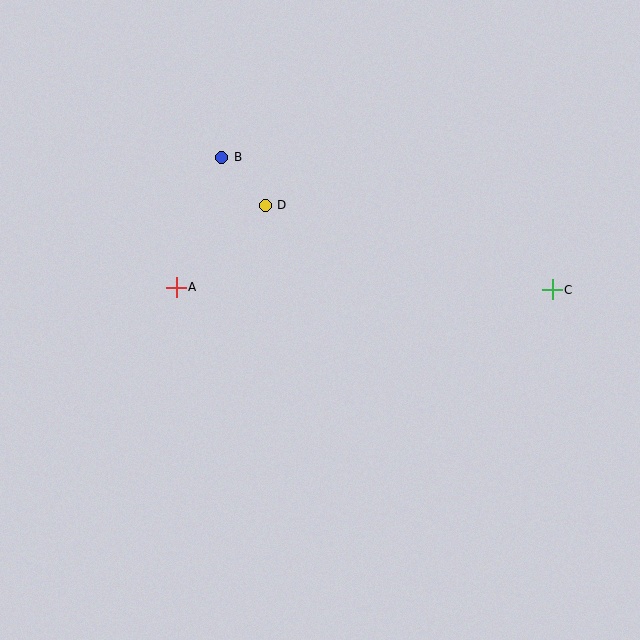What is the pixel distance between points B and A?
The distance between B and A is 137 pixels.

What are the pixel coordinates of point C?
Point C is at (552, 290).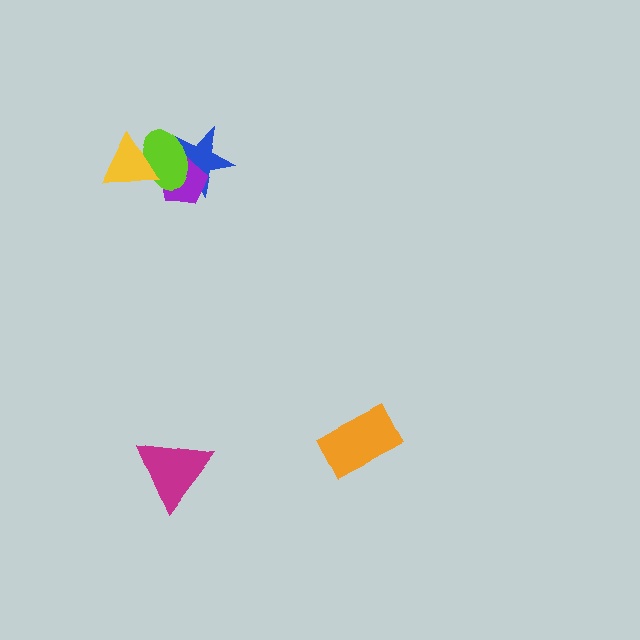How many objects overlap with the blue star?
2 objects overlap with the blue star.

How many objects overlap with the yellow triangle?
1 object overlaps with the yellow triangle.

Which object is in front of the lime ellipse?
The yellow triangle is in front of the lime ellipse.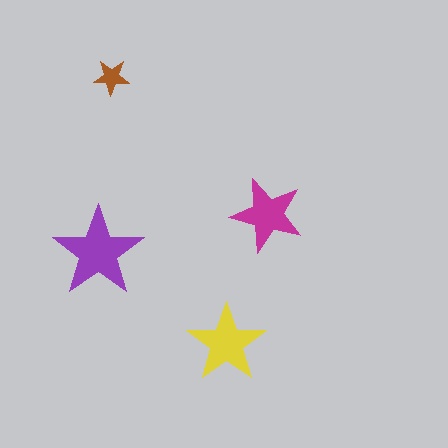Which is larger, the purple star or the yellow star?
The purple one.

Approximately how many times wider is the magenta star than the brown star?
About 2 times wider.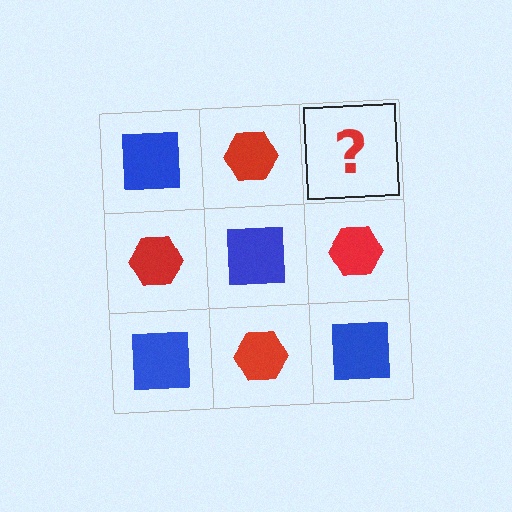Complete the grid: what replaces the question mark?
The question mark should be replaced with a blue square.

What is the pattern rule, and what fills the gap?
The rule is that it alternates blue square and red hexagon in a checkerboard pattern. The gap should be filled with a blue square.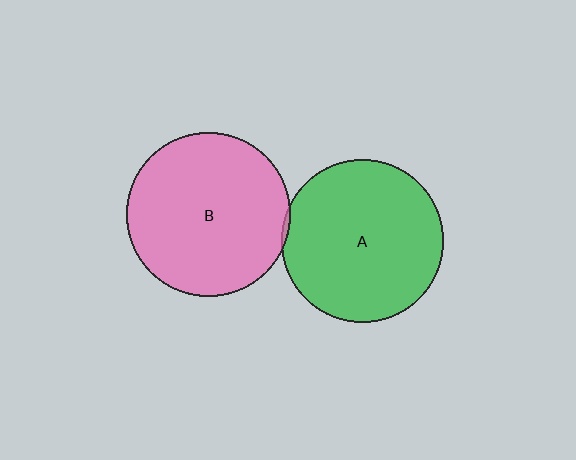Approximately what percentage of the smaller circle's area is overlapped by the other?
Approximately 5%.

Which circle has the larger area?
Circle B (pink).